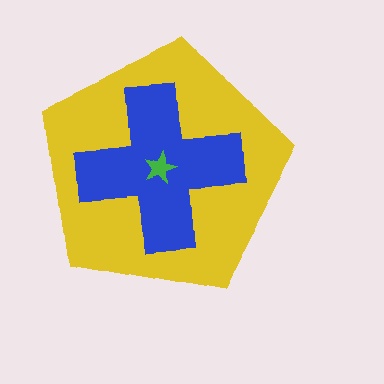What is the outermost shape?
The yellow pentagon.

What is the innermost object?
The green star.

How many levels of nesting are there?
3.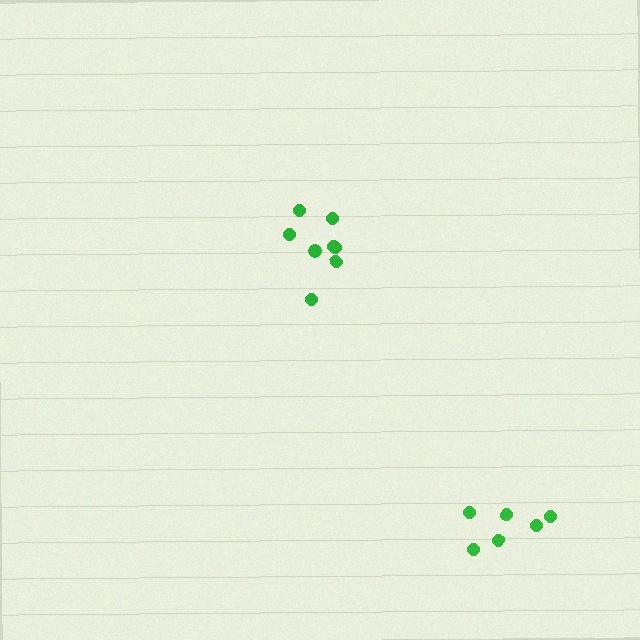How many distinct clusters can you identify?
There are 2 distinct clusters.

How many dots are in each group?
Group 1: 8 dots, Group 2: 6 dots (14 total).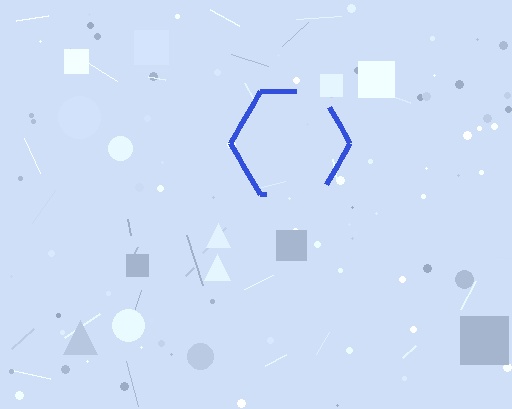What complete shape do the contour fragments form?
The contour fragments form a hexagon.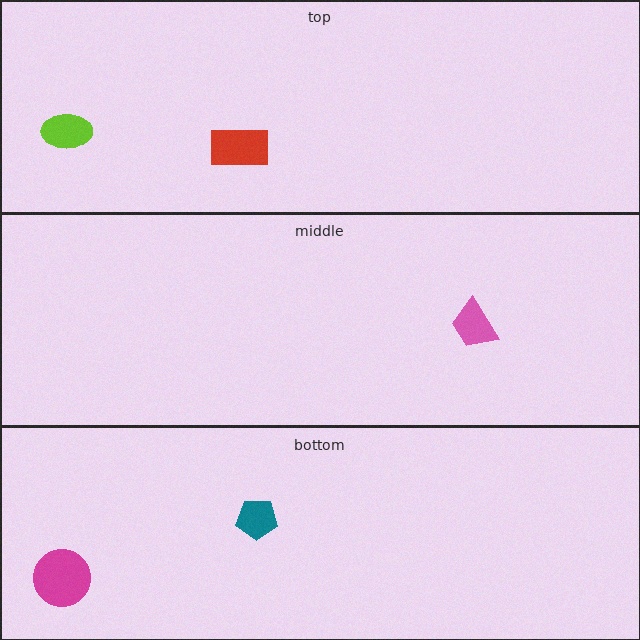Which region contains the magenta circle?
The bottom region.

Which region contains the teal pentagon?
The bottom region.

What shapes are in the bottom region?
The magenta circle, the teal pentagon.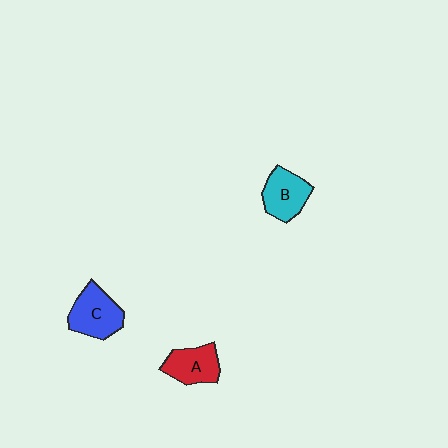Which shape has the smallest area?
Shape A (red).